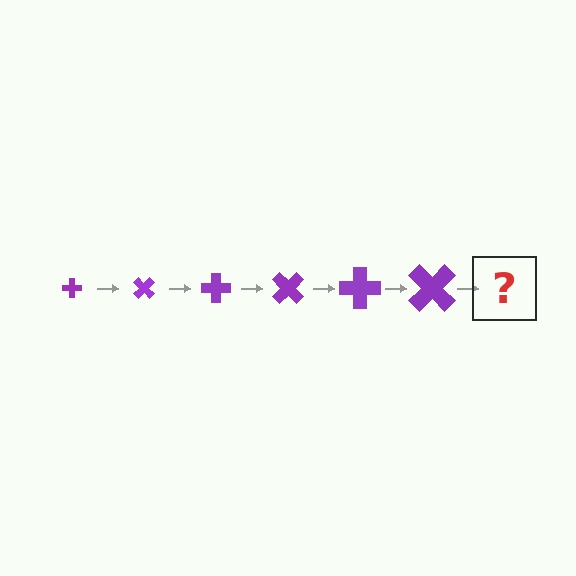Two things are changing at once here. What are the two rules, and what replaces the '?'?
The two rules are that the cross grows larger each step and it rotates 45 degrees each step. The '?' should be a cross, larger than the previous one and rotated 270 degrees from the start.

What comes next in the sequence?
The next element should be a cross, larger than the previous one and rotated 270 degrees from the start.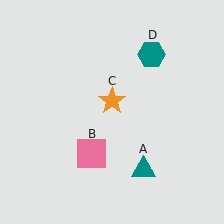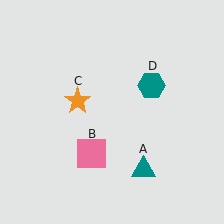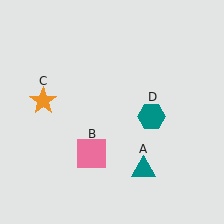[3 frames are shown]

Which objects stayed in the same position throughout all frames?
Teal triangle (object A) and pink square (object B) remained stationary.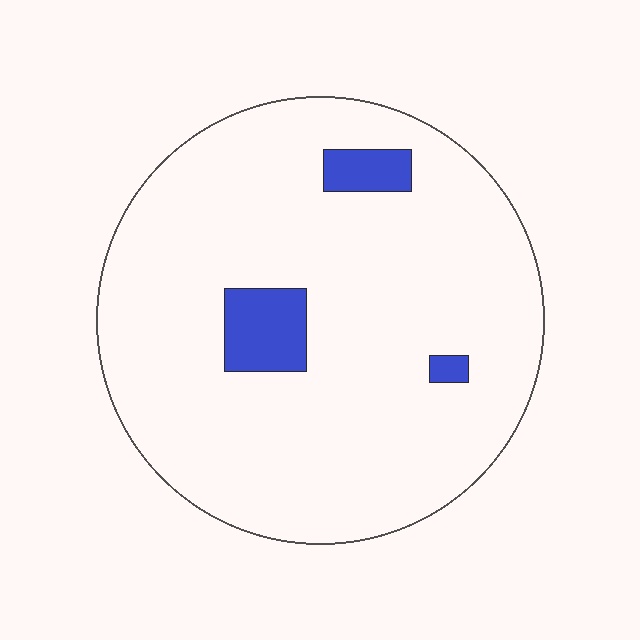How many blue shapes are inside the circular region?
3.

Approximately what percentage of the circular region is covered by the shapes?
Approximately 10%.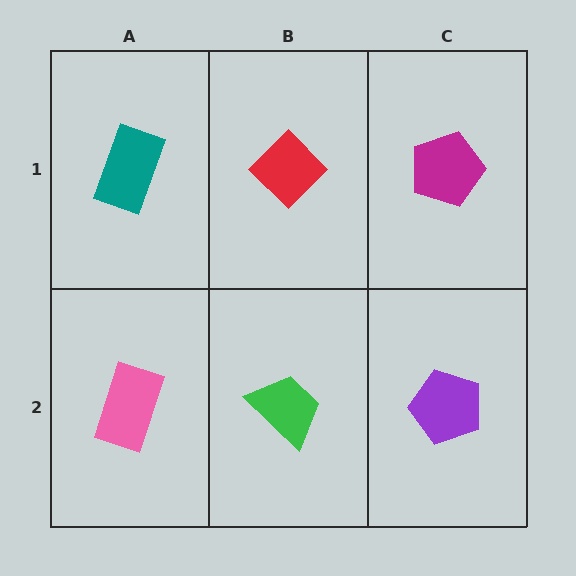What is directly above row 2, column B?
A red diamond.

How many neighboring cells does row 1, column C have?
2.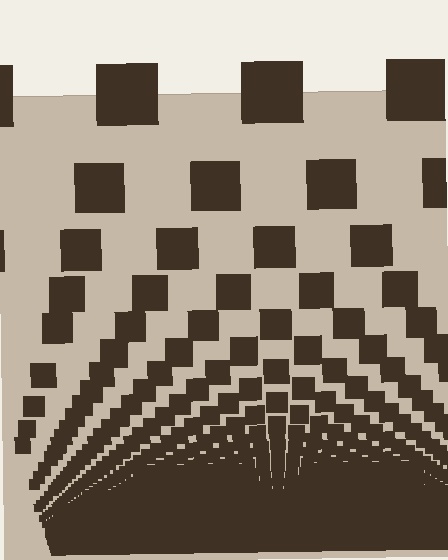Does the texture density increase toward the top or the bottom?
Density increases toward the bottom.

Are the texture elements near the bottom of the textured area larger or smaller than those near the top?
Smaller. The gradient is inverted — elements near the bottom are smaller and denser.